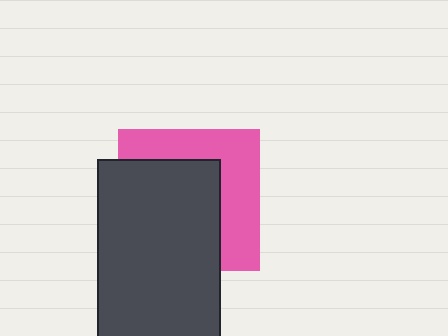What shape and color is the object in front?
The object in front is a dark gray rectangle.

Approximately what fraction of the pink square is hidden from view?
Roughly 58% of the pink square is hidden behind the dark gray rectangle.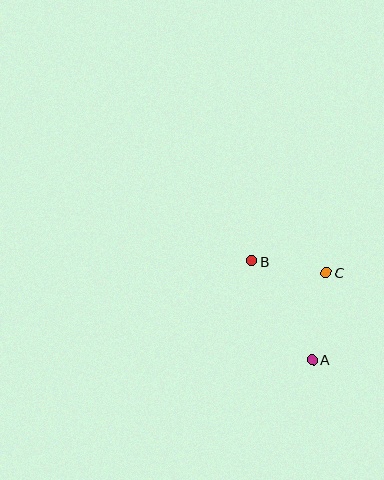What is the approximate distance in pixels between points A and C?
The distance between A and C is approximately 89 pixels.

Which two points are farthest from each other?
Points A and B are farthest from each other.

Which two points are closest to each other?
Points B and C are closest to each other.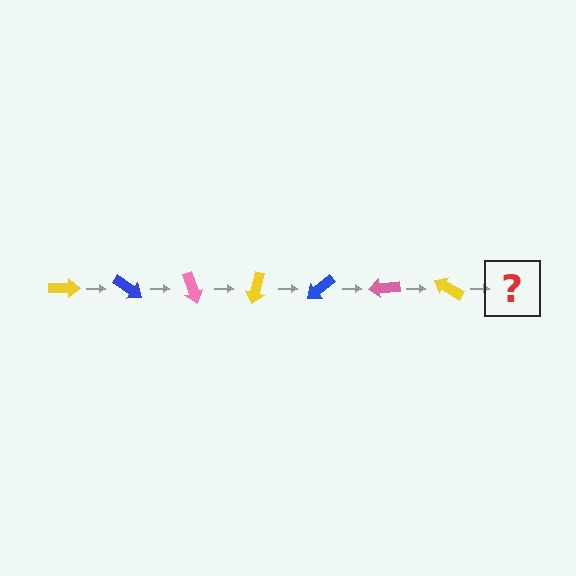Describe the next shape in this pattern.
It should be a blue arrow, rotated 245 degrees from the start.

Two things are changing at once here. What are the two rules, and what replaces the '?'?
The two rules are that it rotates 35 degrees each step and the color cycles through yellow, blue, and pink. The '?' should be a blue arrow, rotated 245 degrees from the start.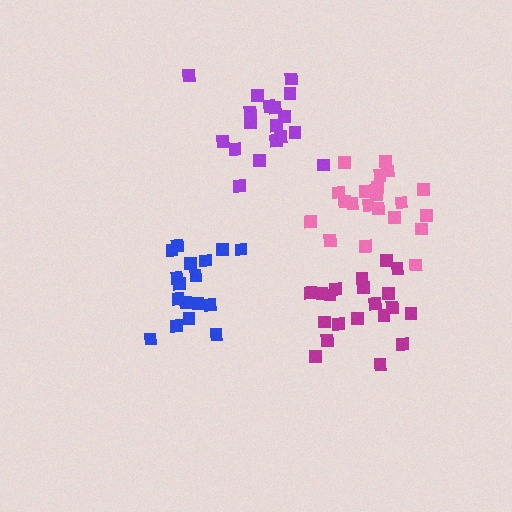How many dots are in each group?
Group 1: 17 dots, Group 2: 18 dots, Group 3: 20 dots, Group 4: 21 dots (76 total).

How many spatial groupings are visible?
There are 4 spatial groupings.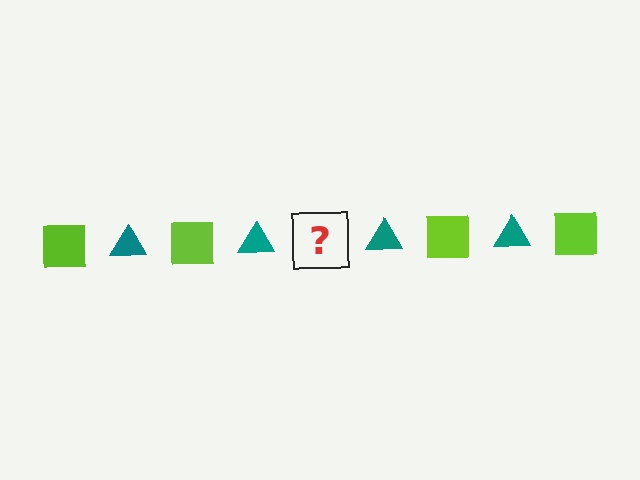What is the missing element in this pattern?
The missing element is a lime square.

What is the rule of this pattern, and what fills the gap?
The rule is that the pattern alternates between lime square and teal triangle. The gap should be filled with a lime square.